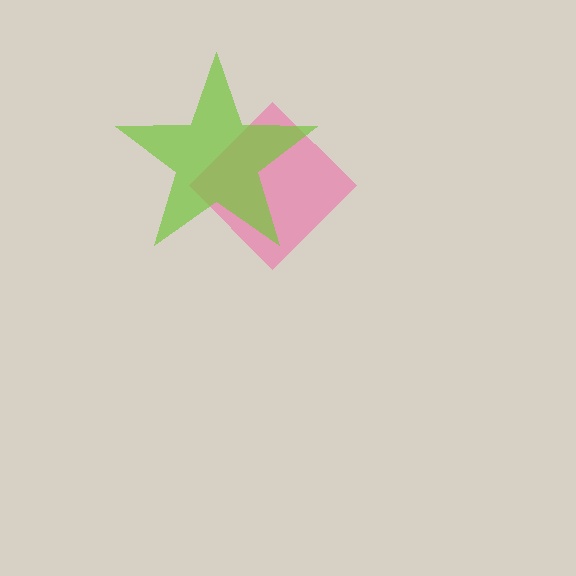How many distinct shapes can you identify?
There are 2 distinct shapes: a pink diamond, a lime star.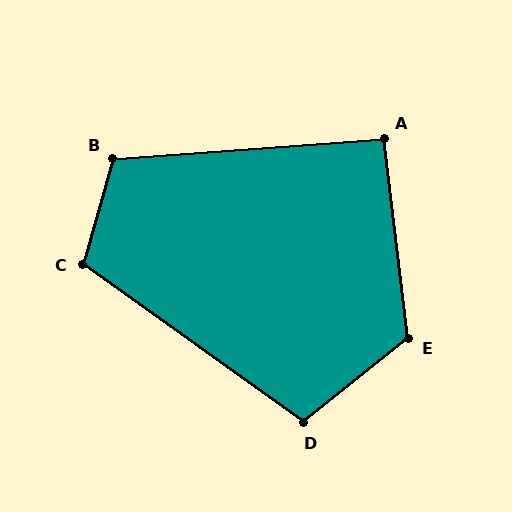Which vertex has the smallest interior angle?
A, at approximately 93 degrees.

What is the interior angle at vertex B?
Approximately 110 degrees (obtuse).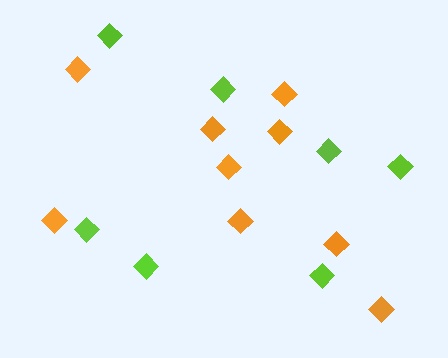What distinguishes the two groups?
There are 2 groups: one group of orange diamonds (9) and one group of lime diamonds (7).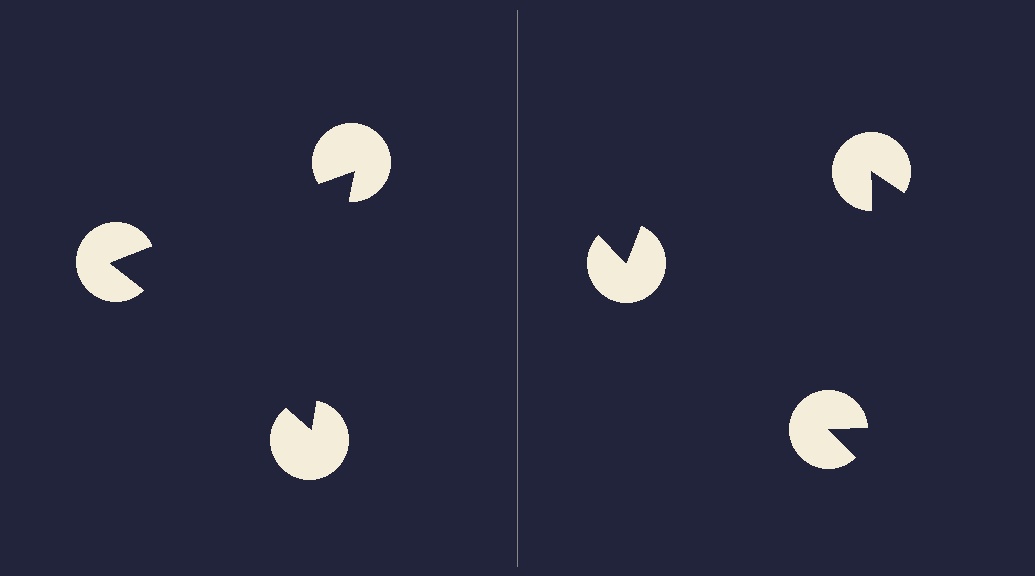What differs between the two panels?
The pac-man discs are positioned identically on both sides; only the wedge orientations differ. On the left they align to a triangle; on the right they are misaligned.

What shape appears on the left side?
An illusory triangle.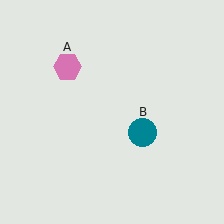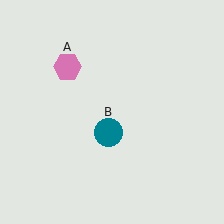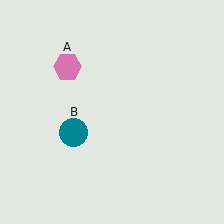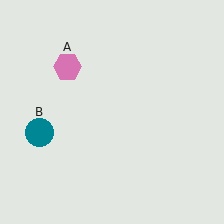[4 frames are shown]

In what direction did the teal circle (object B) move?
The teal circle (object B) moved left.